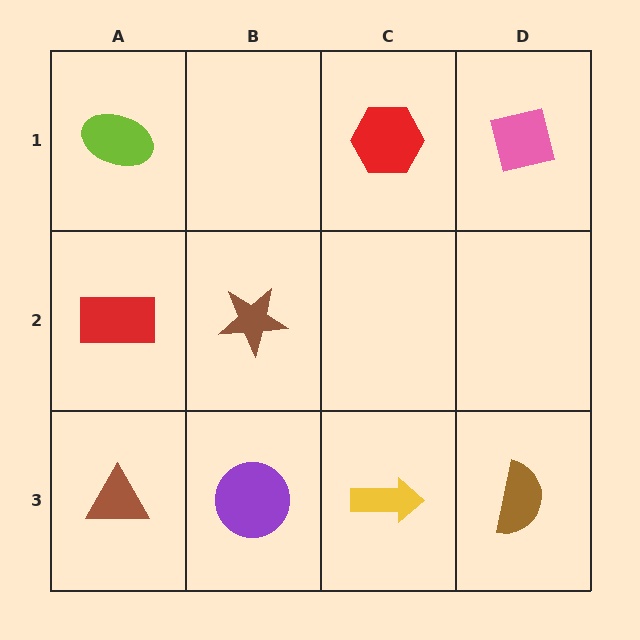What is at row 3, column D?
A brown semicircle.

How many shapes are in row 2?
2 shapes.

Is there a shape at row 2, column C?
No, that cell is empty.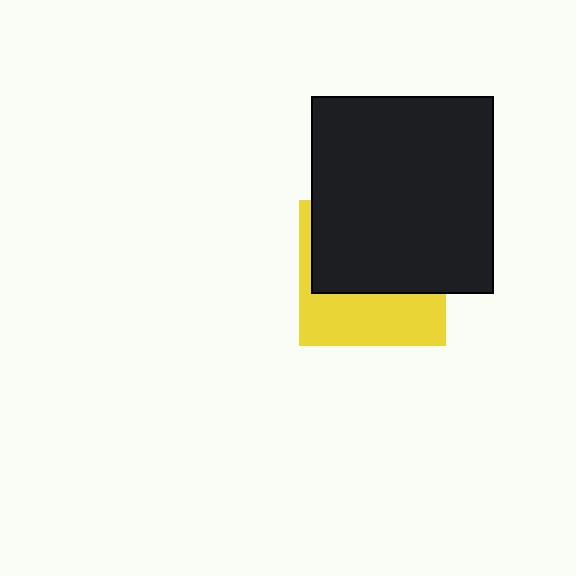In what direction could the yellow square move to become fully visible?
The yellow square could move down. That would shift it out from behind the black rectangle entirely.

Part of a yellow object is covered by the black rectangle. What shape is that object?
It is a square.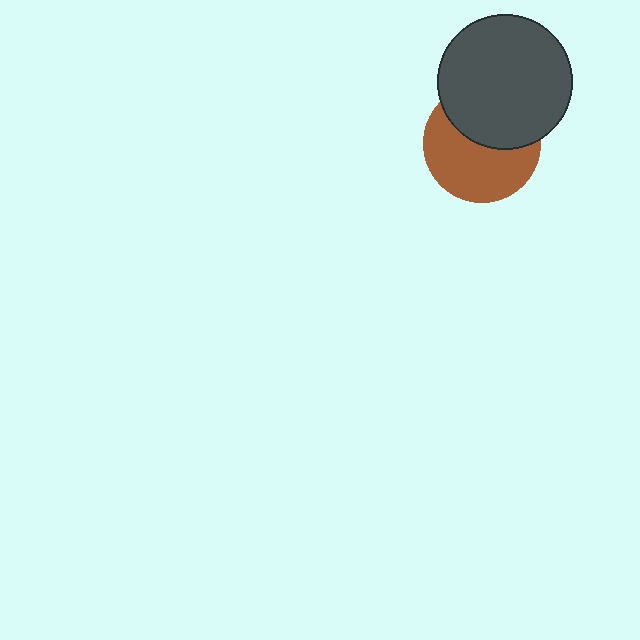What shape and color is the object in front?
The object in front is a dark gray circle.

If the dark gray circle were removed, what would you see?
You would see the complete brown circle.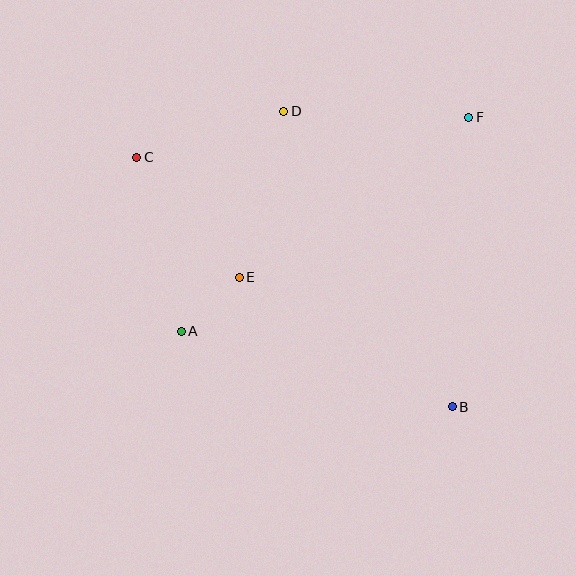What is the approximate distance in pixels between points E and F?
The distance between E and F is approximately 280 pixels.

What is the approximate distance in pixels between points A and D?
The distance between A and D is approximately 242 pixels.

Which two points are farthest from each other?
Points B and C are farthest from each other.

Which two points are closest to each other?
Points A and E are closest to each other.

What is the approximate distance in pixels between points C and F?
The distance between C and F is approximately 335 pixels.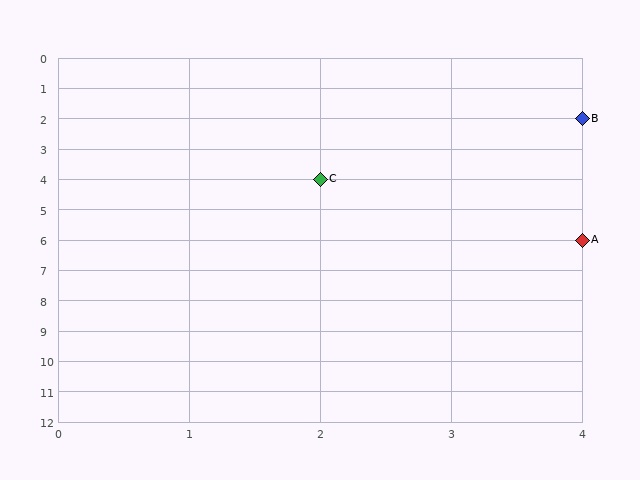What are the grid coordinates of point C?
Point C is at grid coordinates (2, 4).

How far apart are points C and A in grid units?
Points C and A are 2 columns and 2 rows apart (about 2.8 grid units diagonally).